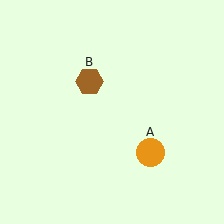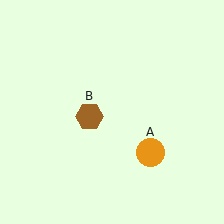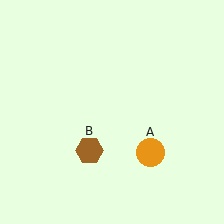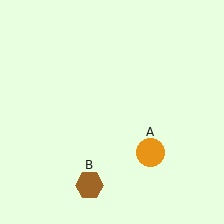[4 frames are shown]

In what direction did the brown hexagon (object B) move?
The brown hexagon (object B) moved down.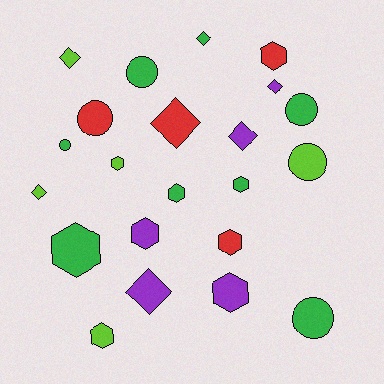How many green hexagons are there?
There are 3 green hexagons.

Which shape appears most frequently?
Hexagon, with 9 objects.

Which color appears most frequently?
Green, with 8 objects.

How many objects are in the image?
There are 22 objects.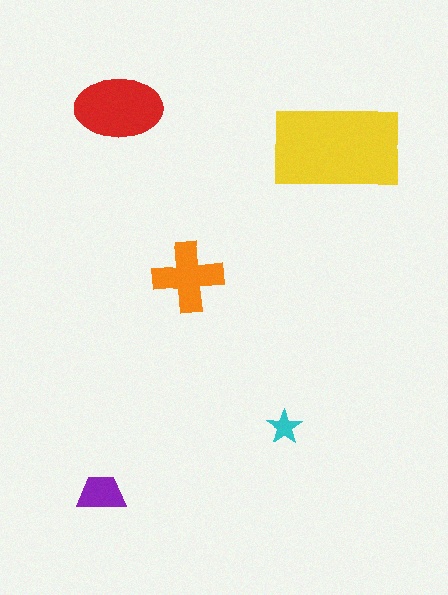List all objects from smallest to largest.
The cyan star, the purple trapezoid, the orange cross, the red ellipse, the yellow rectangle.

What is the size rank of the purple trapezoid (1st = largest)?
4th.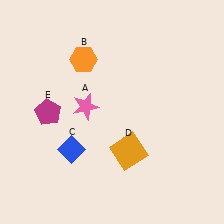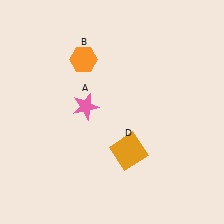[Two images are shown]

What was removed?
The blue diamond (C), the magenta pentagon (E) were removed in Image 2.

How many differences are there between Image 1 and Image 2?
There are 2 differences between the two images.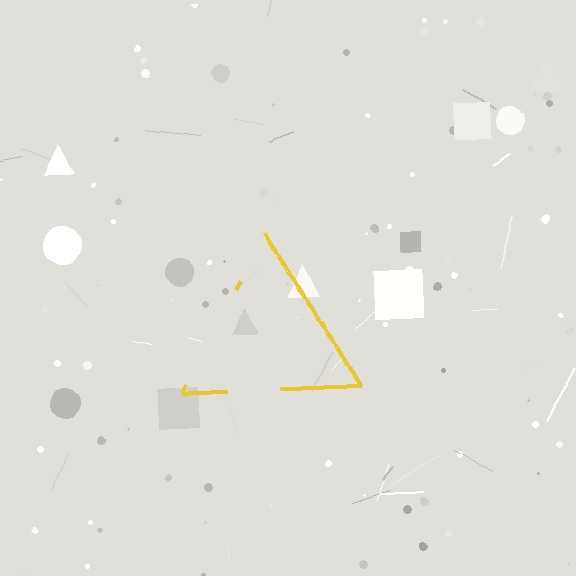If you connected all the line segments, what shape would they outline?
They would outline a triangle.